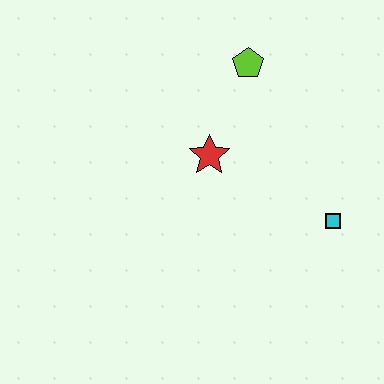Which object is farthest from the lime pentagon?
The cyan square is farthest from the lime pentagon.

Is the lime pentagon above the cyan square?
Yes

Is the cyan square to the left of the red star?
No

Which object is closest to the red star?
The lime pentagon is closest to the red star.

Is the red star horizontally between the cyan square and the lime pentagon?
No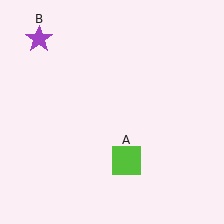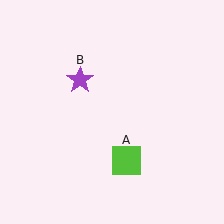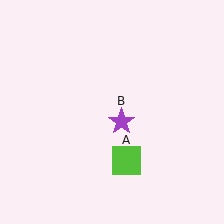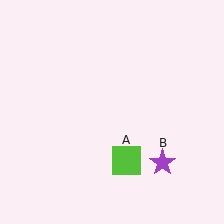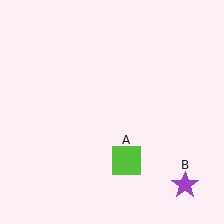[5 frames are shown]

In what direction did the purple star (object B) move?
The purple star (object B) moved down and to the right.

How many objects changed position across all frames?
1 object changed position: purple star (object B).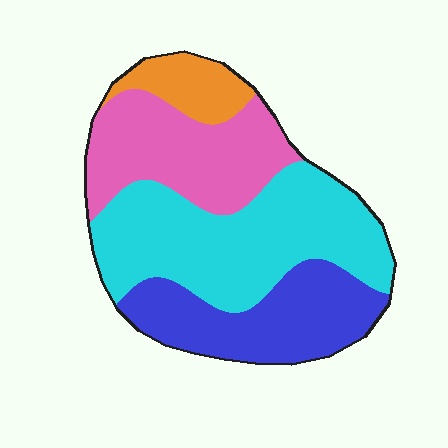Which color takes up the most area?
Cyan, at roughly 40%.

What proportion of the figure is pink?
Pink covers around 25% of the figure.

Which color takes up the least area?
Orange, at roughly 10%.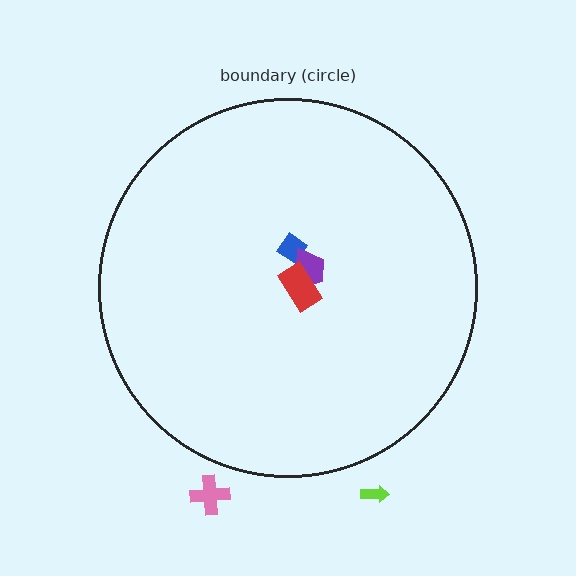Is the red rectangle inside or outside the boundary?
Inside.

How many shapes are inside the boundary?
3 inside, 2 outside.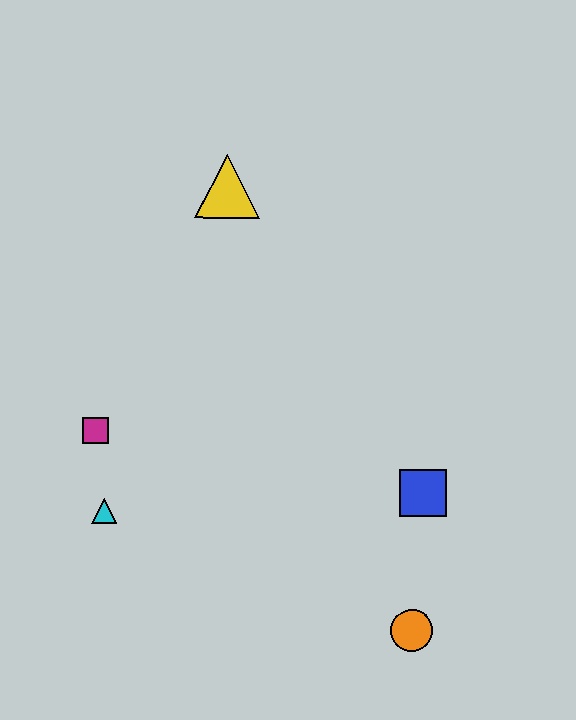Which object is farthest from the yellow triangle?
The orange circle is farthest from the yellow triangle.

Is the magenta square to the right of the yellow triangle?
No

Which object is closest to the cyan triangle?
The magenta square is closest to the cyan triangle.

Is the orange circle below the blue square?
Yes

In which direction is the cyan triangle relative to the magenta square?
The cyan triangle is below the magenta square.